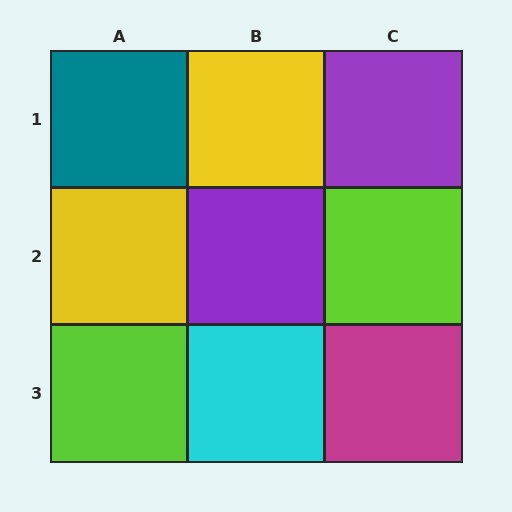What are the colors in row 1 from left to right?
Teal, yellow, purple.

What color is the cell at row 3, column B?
Cyan.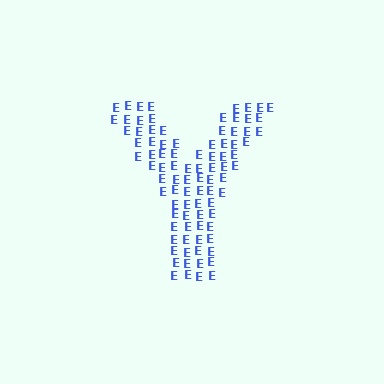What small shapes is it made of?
It is made of small letter E's.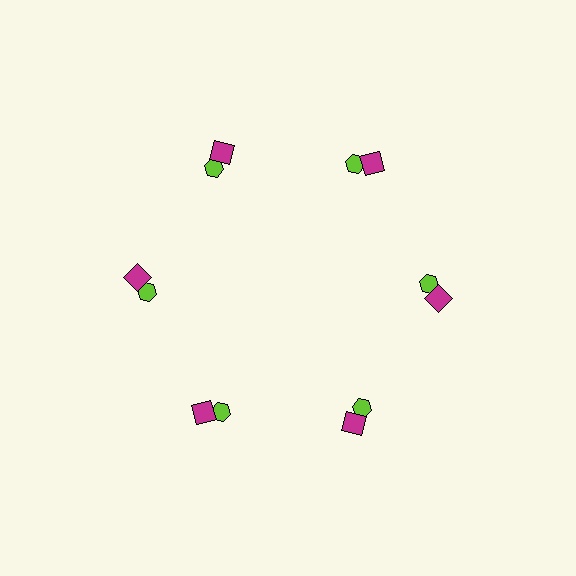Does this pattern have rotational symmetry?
Yes, this pattern has 6-fold rotational symmetry. It looks the same after rotating 60 degrees around the center.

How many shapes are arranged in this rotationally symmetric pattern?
There are 12 shapes, arranged in 6 groups of 2.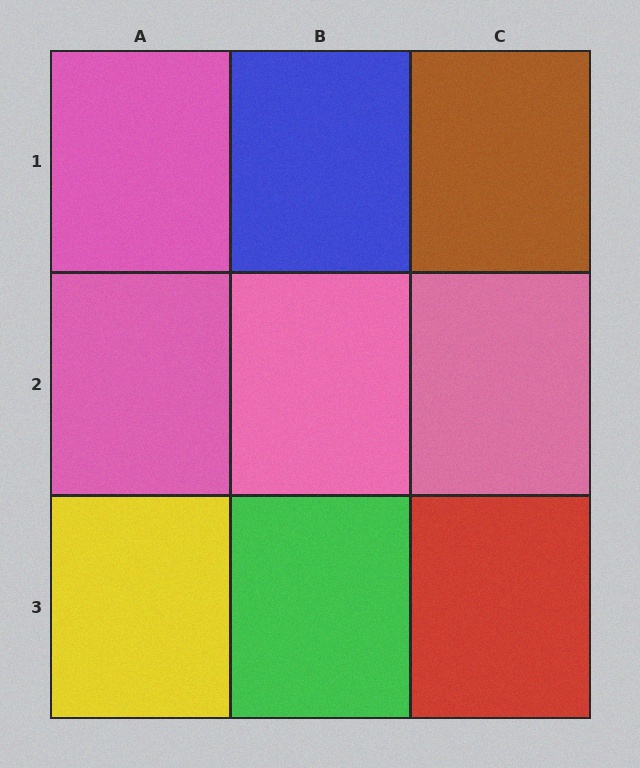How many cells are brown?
1 cell is brown.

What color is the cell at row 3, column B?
Green.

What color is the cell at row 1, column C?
Brown.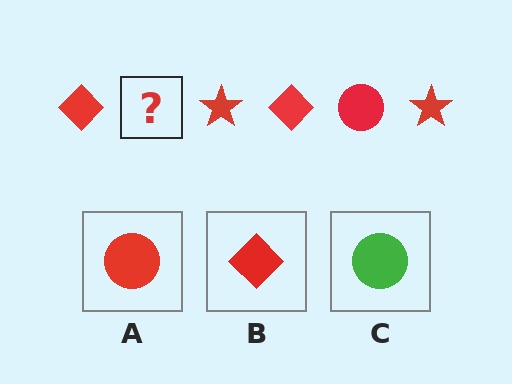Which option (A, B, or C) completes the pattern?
A.